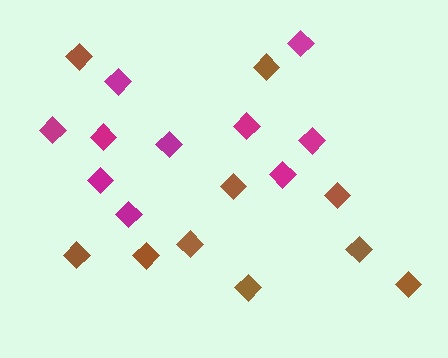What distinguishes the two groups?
There are 2 groups: one group of magenta diamonds (10) and one group of brown diamonds (10).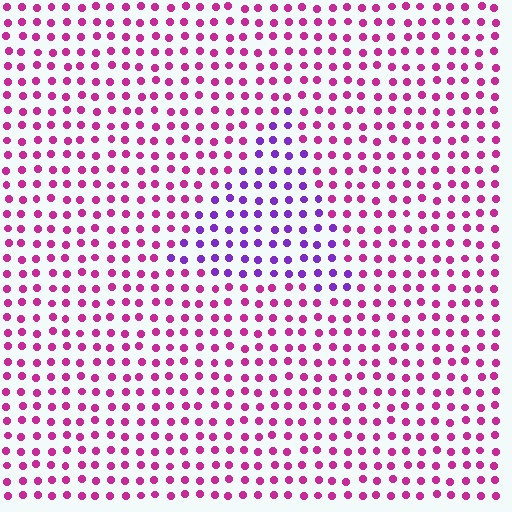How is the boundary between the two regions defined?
The boundary is defined purely by a slight shift in hue (about 45 degrees). Spacing, size, and orientation are identical on both sides.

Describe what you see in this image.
The image is filled with small magenta elements in a uniform arrangement. A triangle-shaped region is visible where the elements are tinted to a slightly different hue, forming a subtle color boundary.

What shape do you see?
I see a triangle.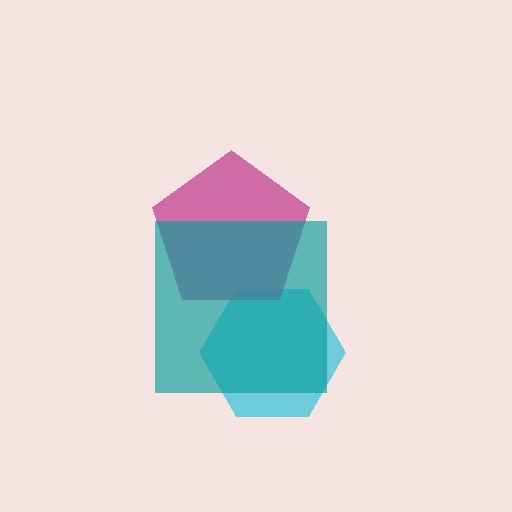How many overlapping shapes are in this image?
There are 3 overlapping shapes in the image.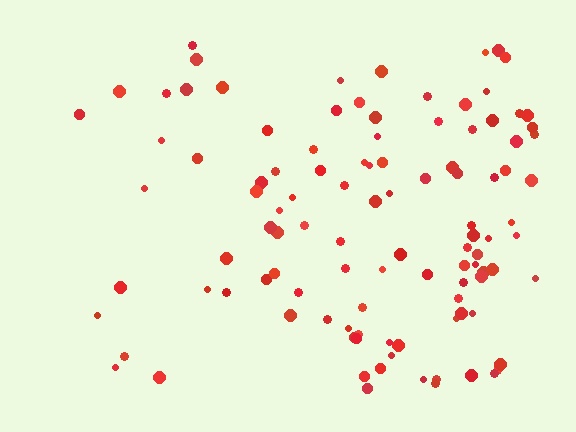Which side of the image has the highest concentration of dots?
The right.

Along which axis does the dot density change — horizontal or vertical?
Horizontal.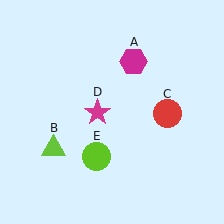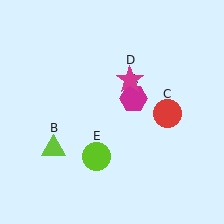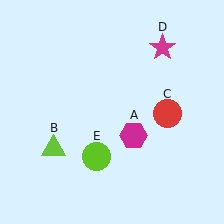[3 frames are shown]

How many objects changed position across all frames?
2 objects changed position: magenta hexagon (object A), magenta star (object D).